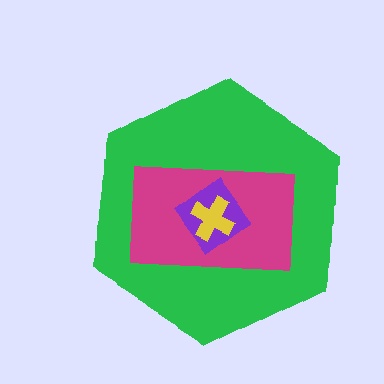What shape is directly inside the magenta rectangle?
The purple diamond.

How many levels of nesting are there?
4.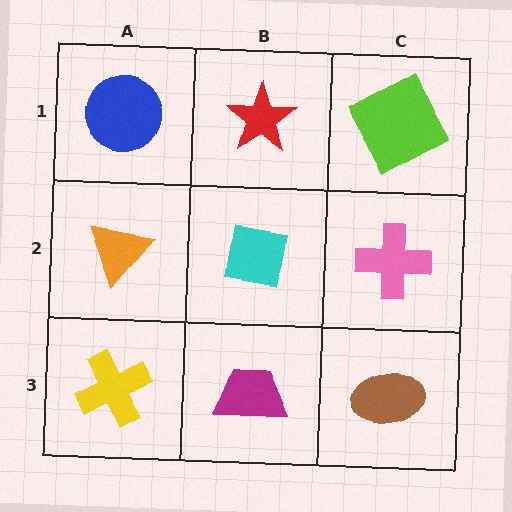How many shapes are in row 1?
3 shapes.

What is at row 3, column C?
A brown ellipse.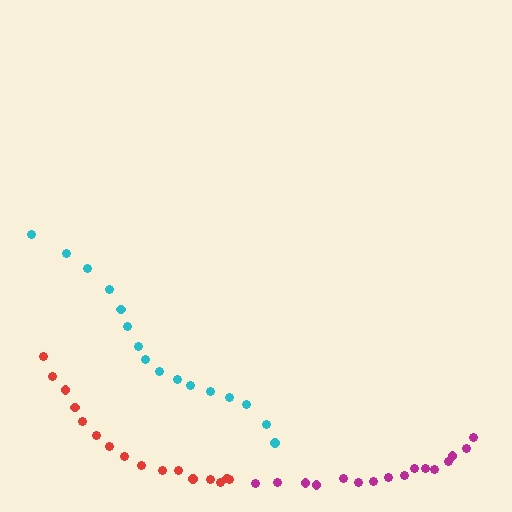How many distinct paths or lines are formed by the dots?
There are 3 distinct paths.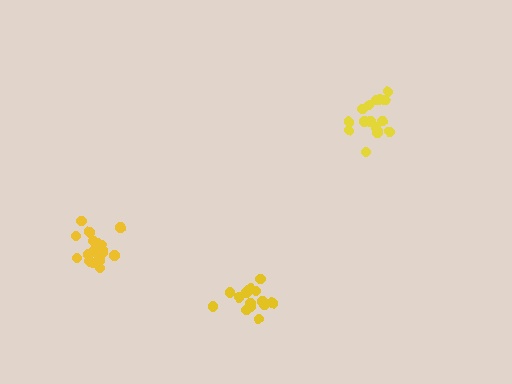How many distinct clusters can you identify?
There are 3 distinct clusters.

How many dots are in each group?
Group 1: 16 dots, Group 2: 14 dots, Group 3: 19 dots (49 total).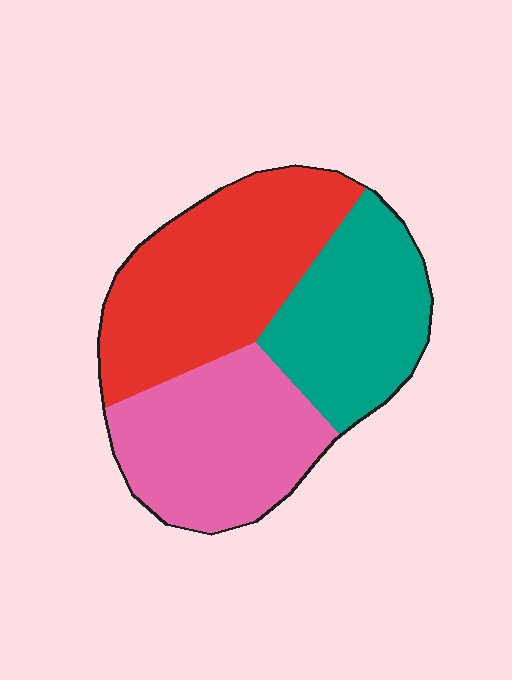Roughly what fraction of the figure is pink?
Pink takes up between a quarter and a half of the figure.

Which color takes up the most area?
Red, at roughly 40%.